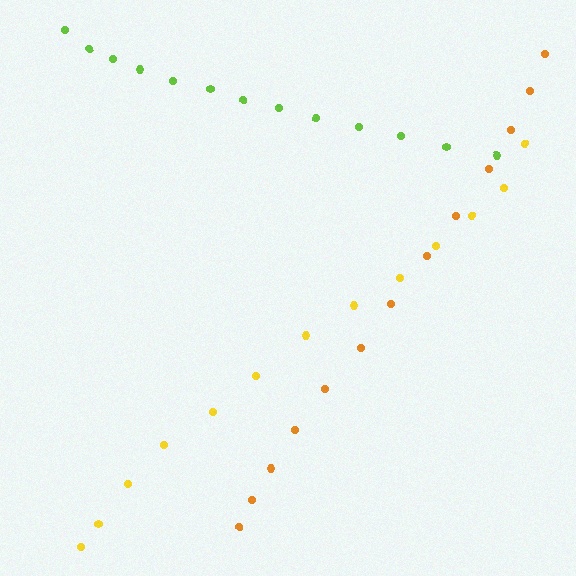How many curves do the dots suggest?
There are 3 distinct paths.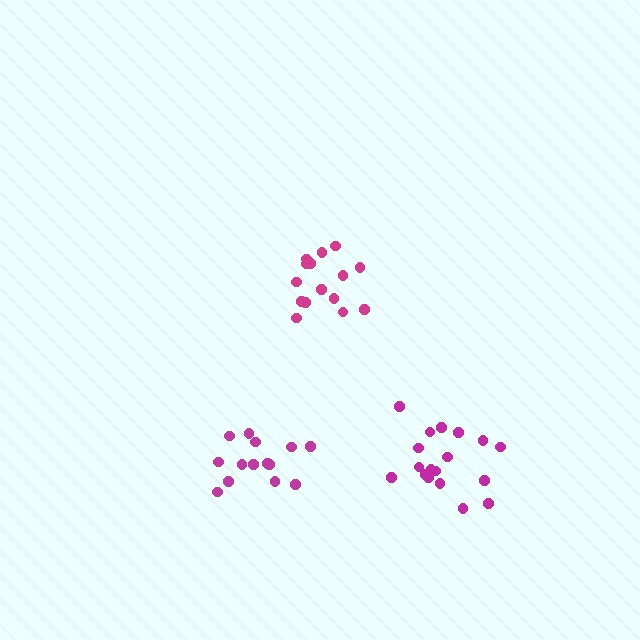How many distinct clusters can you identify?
There are 3 distinct clusters.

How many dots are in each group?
Group 1: 14 dots, Group 2: 18 dots, Group 3: 15 dots (47 total).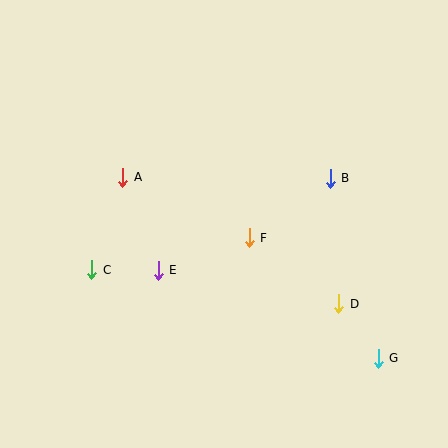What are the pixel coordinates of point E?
Point E is at (158, 270).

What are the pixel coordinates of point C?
Point C is at (92, 270).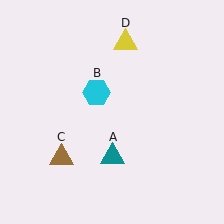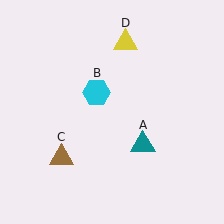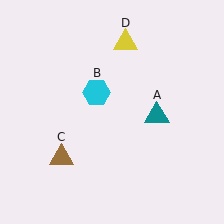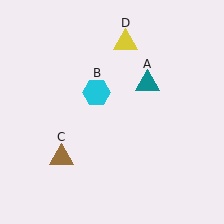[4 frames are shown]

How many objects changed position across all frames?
1 object changed position: teal triangle (object A).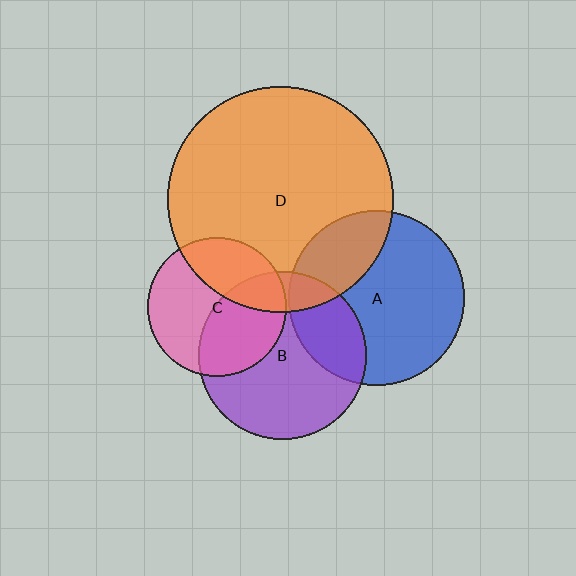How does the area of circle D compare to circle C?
Approximately 2.6 times.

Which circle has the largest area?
Circle D (orange).